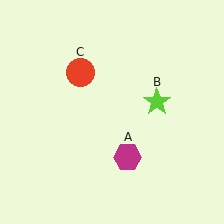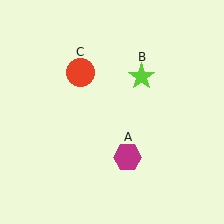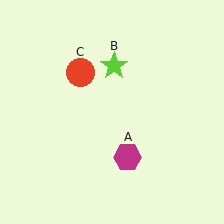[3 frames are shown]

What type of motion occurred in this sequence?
The lime star (object B) rotated counterclockwise around the center of the scene.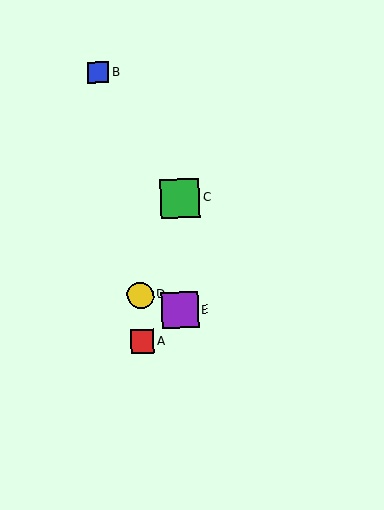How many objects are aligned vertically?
2 objects (A, D) are aligned vertically.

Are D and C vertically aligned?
No, D is at x≈140 and C is at x≈180.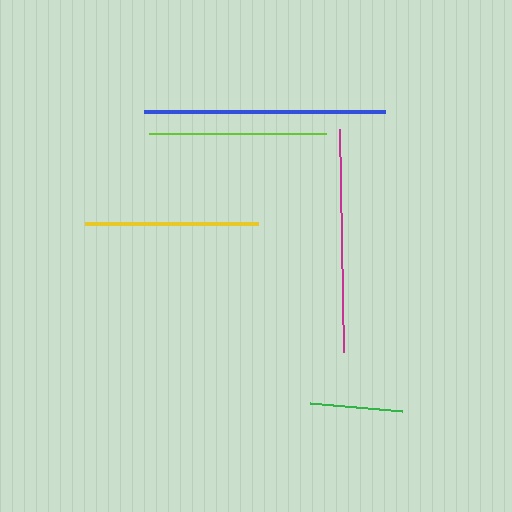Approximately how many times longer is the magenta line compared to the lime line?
The magenta line is approximately 1.3 times the length of the lime line.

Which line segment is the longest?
The blue line is the longest at approximately 241 pixels.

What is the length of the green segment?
The green segment is approximately 92 pixels long.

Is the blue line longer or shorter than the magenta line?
The blue line is longer than the magenta line.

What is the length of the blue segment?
The blue segment is approximately 241 pixels long.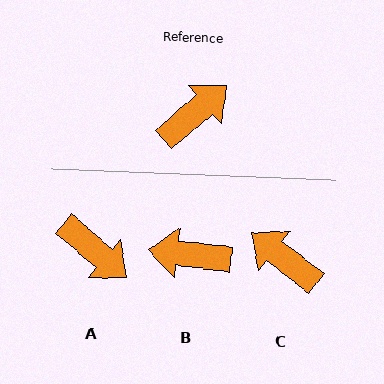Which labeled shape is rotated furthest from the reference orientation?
B, about 133 degrees away.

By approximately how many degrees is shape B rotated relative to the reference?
Approximately 133 degrees counter-clockwise.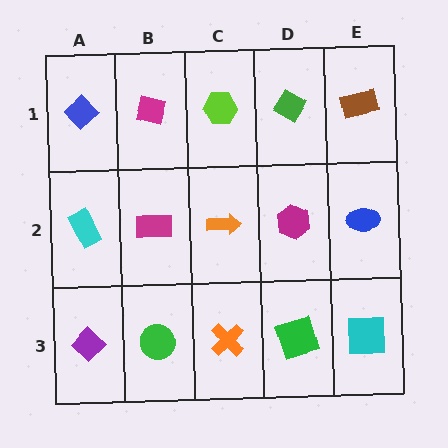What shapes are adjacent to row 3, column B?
A magenta rectangle (row 2, column B), a purple diamond (row 3, column A), an orange cross (row 3, column C).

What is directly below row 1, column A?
A cyan rectangle.